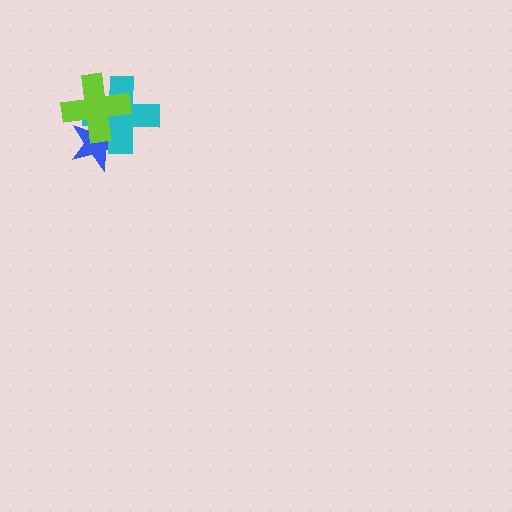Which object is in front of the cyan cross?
The lime cross is in front of the cyan cross.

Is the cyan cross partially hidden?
Yes, it is partially covered by another shape.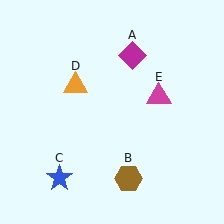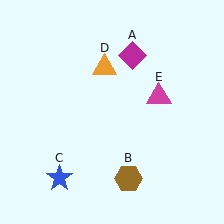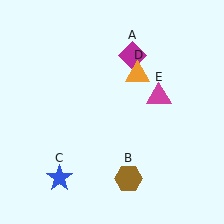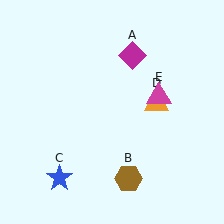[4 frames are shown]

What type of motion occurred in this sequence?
The orange triangle (object D) rotated clockwise around the center of the scene.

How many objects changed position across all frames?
1 object changed position: orange triangle (object D).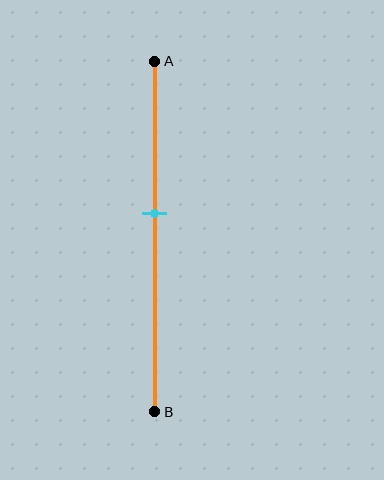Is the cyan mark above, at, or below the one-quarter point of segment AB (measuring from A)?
The cyan mark is below the one-quarter point of segment AB.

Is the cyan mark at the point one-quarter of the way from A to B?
No, the mark is at about 45% from A, not at the 25% one-quarter point.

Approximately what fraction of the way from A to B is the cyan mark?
The cyan mark is approximately 45% of the way from A to B.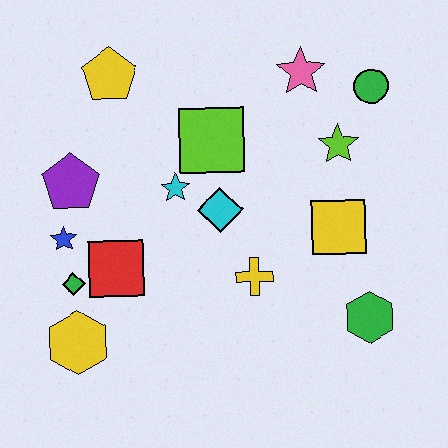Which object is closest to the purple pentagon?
The blue star is closest to the purple pentagon.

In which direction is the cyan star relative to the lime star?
The cyan star is to the left of the lime star.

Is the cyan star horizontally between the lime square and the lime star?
No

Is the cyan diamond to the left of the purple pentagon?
No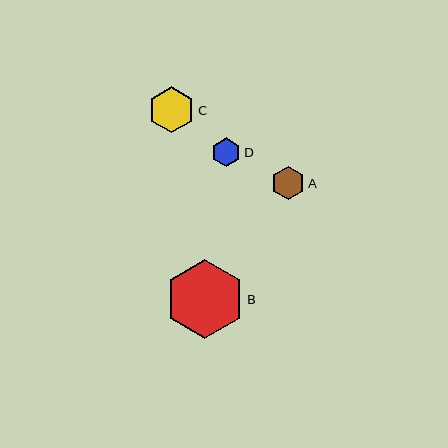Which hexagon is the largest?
Hexagon B is the largest with a size of approximately 79 pixels.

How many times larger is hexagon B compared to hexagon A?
Hexagon B is approximately 2.4 times the size of hexagon A.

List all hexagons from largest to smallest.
From largest to smallest: B, C, A, D.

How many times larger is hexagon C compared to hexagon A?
Hexagon C is approximately 1.4 times the size of hexagon A.